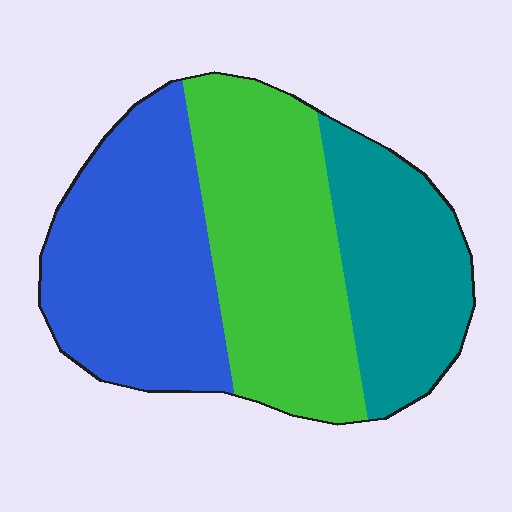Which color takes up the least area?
Teal, at roughly 25%.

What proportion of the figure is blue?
Blue covers roughly 35% of the figure.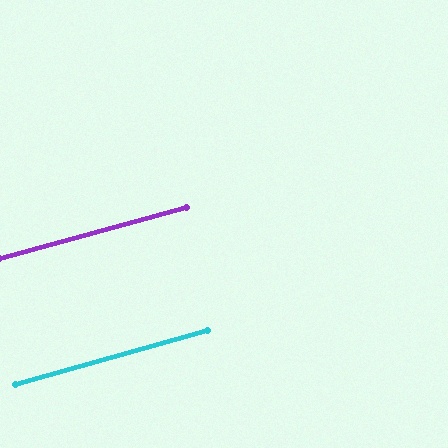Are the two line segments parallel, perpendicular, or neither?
Parallel — their directions differ by only 0.6°.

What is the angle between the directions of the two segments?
Approximately 1 degree.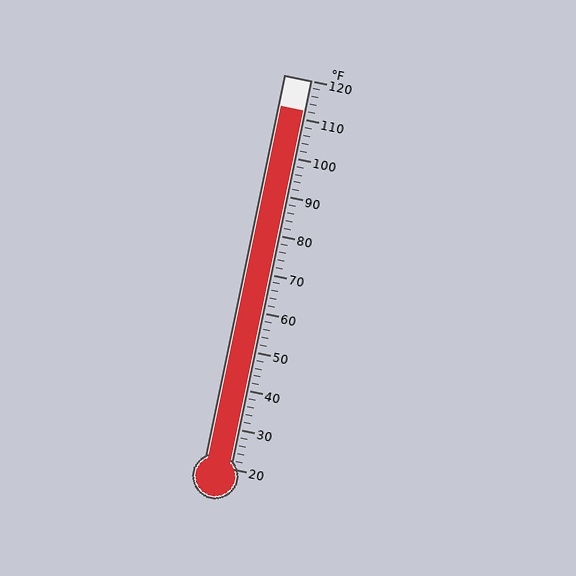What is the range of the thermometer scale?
The thermometer scale ranges from 20°F to 120°F.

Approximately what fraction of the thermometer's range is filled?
The thermometer is filled to approximately 90% of its range.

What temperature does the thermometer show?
The thermometer shows approximately 112°F.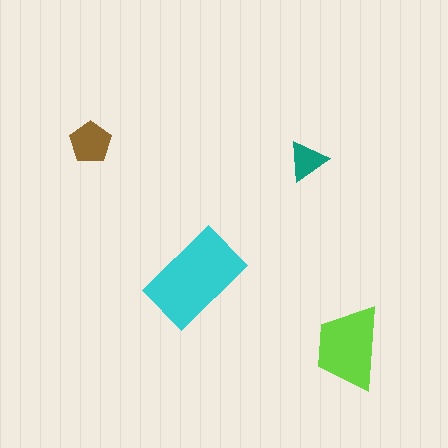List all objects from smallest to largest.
The teal triangle, the brown pentagon, the lime trapezoid, the cyan rectangle.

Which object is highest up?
The brown pentagon is topmost.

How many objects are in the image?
There are 4 objects in the image.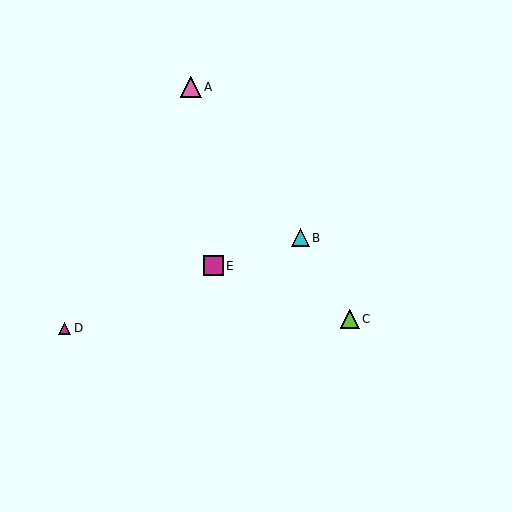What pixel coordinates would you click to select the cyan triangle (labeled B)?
Click at (300, 238) to select the cyan triangle B.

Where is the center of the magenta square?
The center of the magenta square is at (213, 266).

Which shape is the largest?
The pink triangle (labeled A) is the largest.